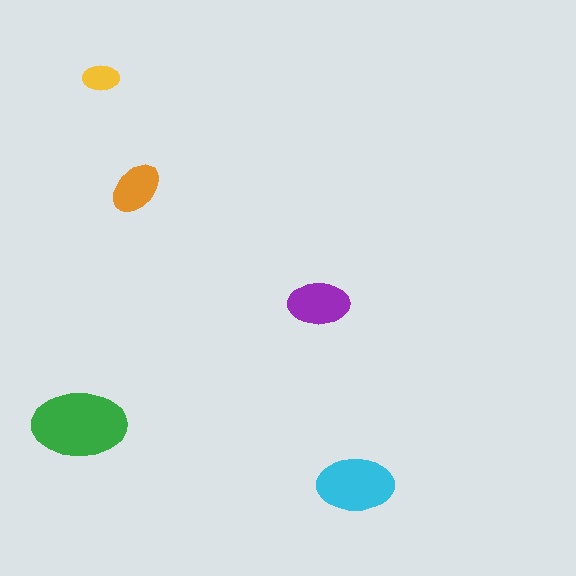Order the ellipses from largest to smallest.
the green one, the cyan one, the purple one, the orange one, the yellow one.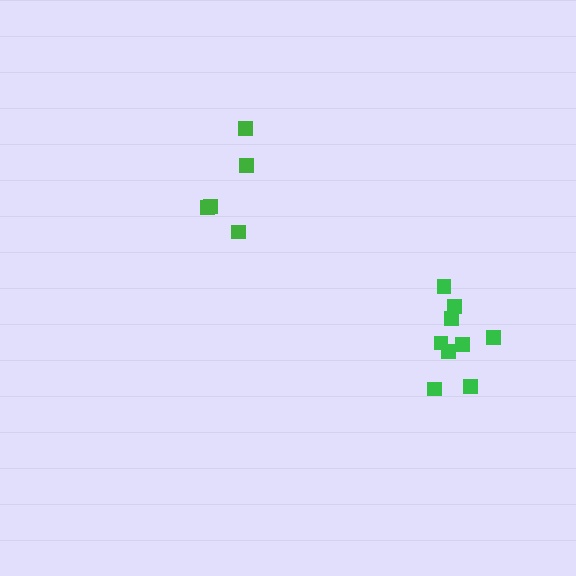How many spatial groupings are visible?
There are 2 spatial groupings.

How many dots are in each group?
Group 1: 9 dots, Group 2: 5 dots (14 total).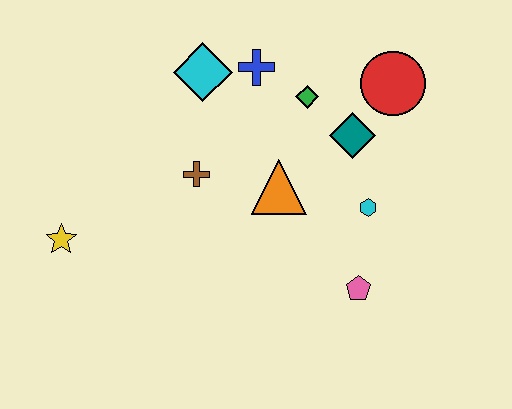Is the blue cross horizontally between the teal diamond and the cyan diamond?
Yes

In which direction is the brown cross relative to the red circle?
The brown cross is to the left of the red circle.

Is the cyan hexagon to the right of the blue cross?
Yes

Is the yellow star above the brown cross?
No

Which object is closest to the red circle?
The teal diamond is closest to the red circle.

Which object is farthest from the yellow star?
The red circle is farthest from the yellow star.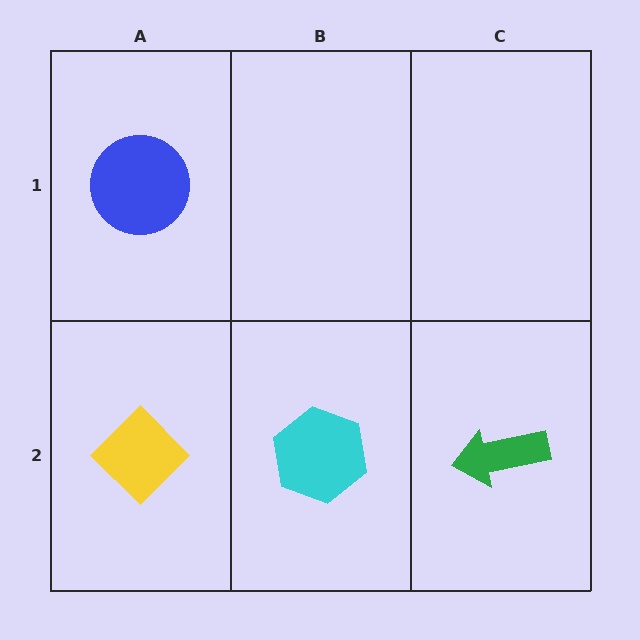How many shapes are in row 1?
1 shape.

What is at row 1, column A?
A blue circle.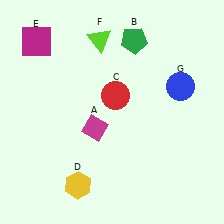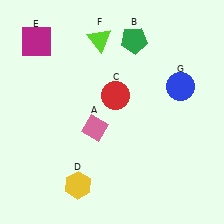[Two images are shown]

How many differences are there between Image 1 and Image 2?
There is 1 difference between the two images.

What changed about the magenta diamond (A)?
In Image 1, A is magenta. In Image 2, it changed to pink.